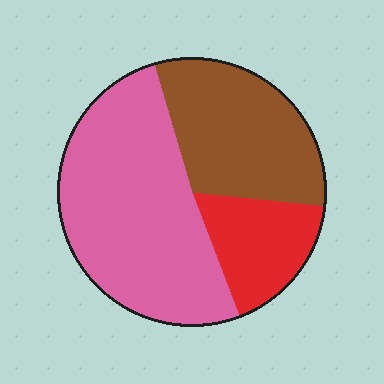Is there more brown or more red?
Brown.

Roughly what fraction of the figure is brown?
Brown covers around 30% of the figure.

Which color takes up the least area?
Red, at roughly 15%.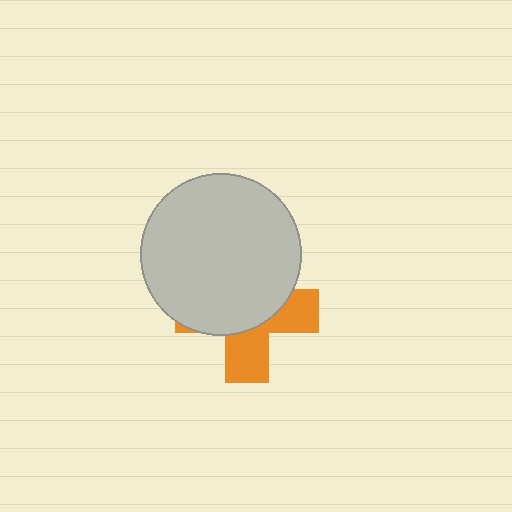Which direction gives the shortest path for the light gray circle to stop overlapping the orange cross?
Moving up gives the shortest separation.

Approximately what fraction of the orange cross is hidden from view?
Roughly 61% of the orange cross is hidden behind the light gray circle.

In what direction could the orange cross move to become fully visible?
The orange cross could move down. That would shift it out from behind the light gray circle entirely.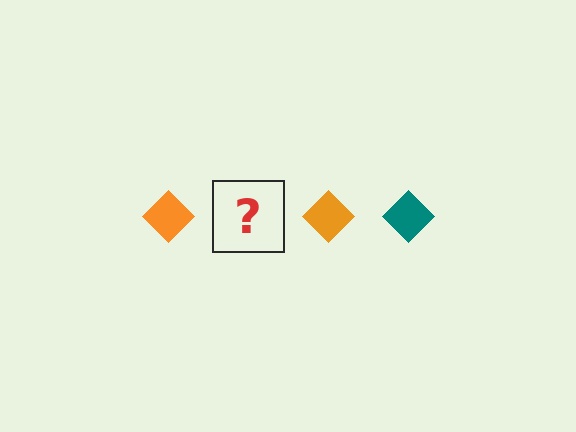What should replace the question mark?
The question mark should be replaced with a teal diamond.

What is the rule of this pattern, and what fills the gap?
The rule is that the pattern cycles through orange, teal diamonds. The gap should be filled with a teal diamond.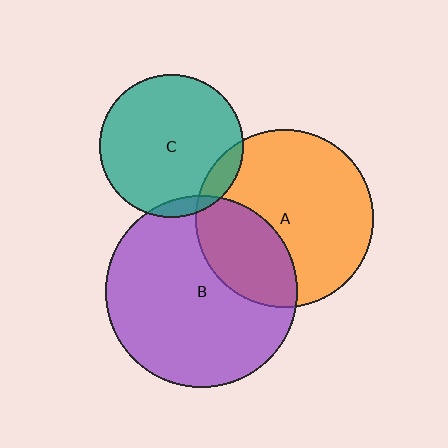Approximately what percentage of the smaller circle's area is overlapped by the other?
Approximately 10%.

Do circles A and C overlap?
Yes.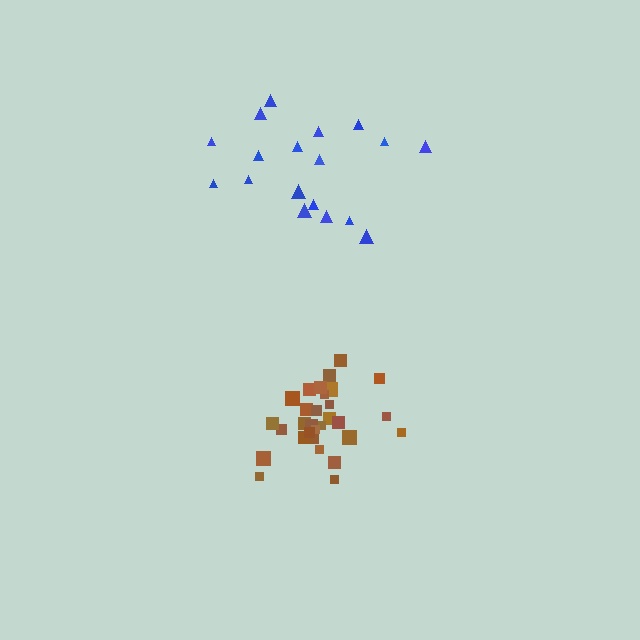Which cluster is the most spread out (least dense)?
Blue.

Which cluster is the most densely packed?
Brown.